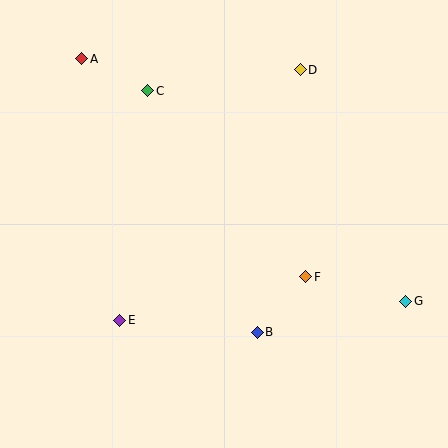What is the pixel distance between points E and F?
The distance between E and F is 191 pixels.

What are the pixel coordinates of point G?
Point G is at (406, 301).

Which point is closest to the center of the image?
Point F at (306, 277) is closest to the center.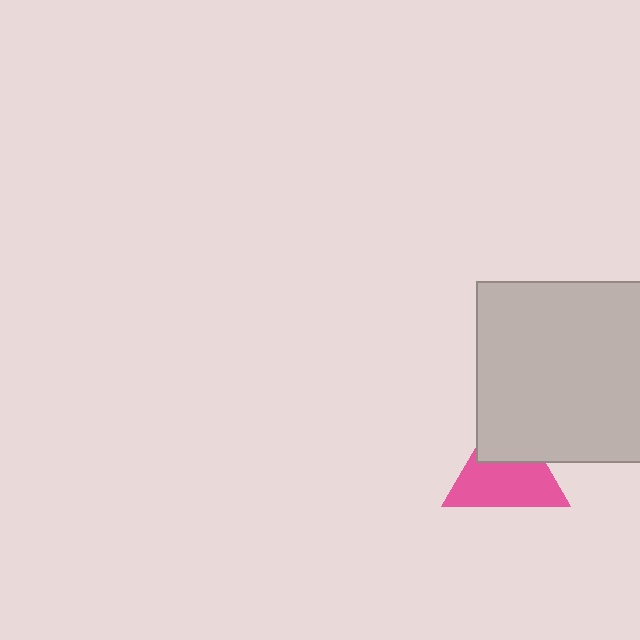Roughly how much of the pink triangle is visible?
About half of it is visible (roughly 64%).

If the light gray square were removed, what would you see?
You would see the complete pink triangle.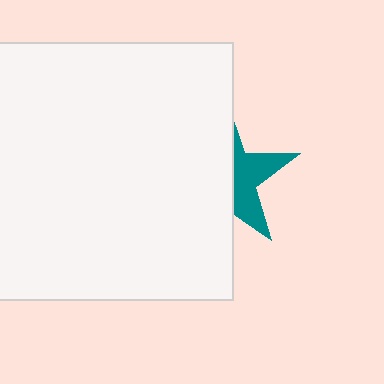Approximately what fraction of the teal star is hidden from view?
Roughly 61% of the teal star is hidden behind the white rectangle.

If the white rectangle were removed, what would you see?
You would see the complete teal star.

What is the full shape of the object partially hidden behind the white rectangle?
The partially hidden object is a teal star.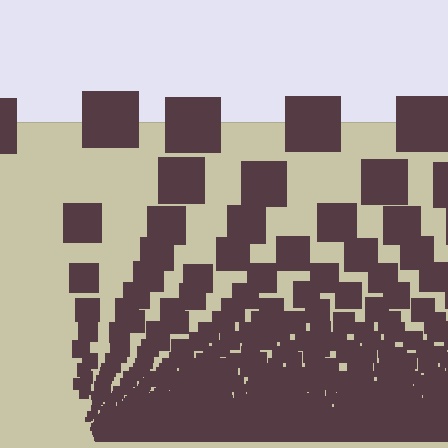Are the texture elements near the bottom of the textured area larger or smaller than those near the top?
Smaller. The gradient is inverted — elements near the bottom are smaller and denser.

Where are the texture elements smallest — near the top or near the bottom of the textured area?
Near the bottom.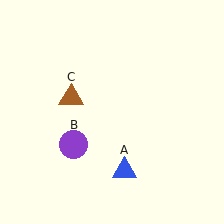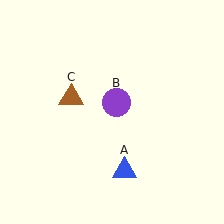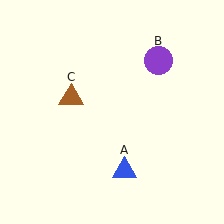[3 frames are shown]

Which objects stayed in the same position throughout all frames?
Blue triangle (object A) and brown triangle (object C) remained stationary.